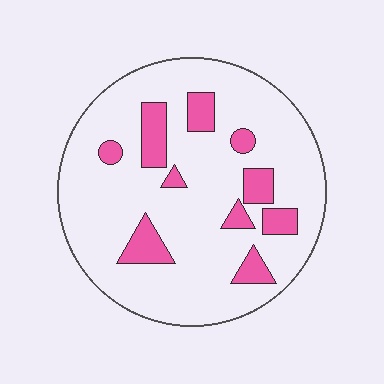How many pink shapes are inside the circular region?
10.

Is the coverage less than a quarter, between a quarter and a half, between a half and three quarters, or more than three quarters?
Less than a quarter.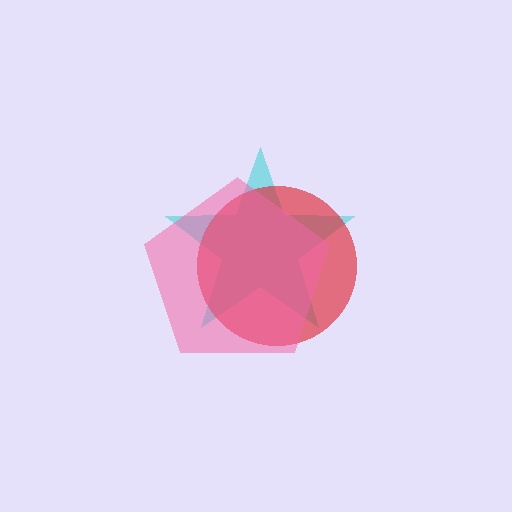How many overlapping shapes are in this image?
There are 3 overlapping shapes in the image.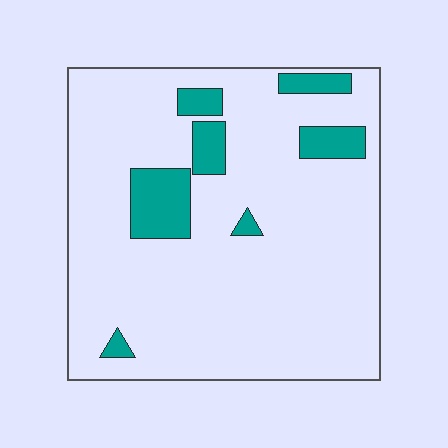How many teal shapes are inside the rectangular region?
7.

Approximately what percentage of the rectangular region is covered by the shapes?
Approximately 10%.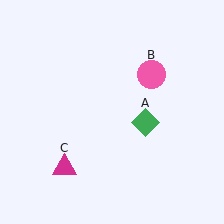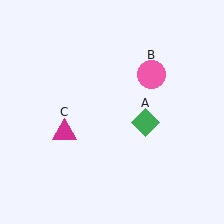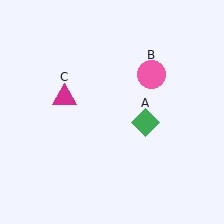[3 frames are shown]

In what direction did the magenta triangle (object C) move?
The magenta triangle (object C) moved up.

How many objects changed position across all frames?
1 object changed position: magenta triangle (object C).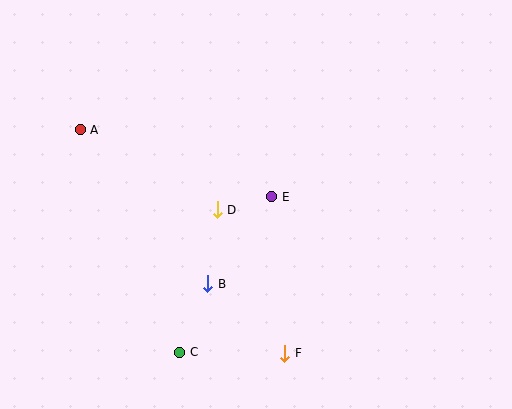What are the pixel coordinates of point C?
Point C is at (180, 352).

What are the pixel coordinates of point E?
Point E is at (272, 197).